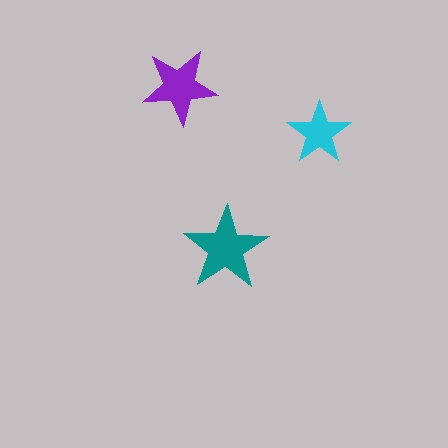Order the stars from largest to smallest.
the teal one, the purple one, the cyan one.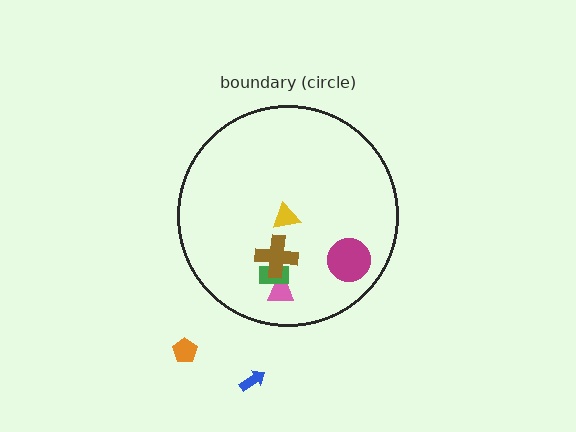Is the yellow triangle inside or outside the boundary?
Inside.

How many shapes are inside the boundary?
5 inside, 2 outside.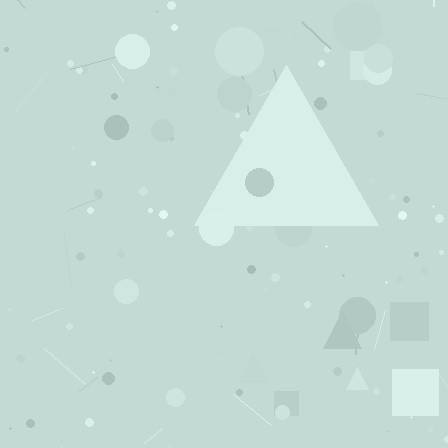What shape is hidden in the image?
A triangle is hidden in the image.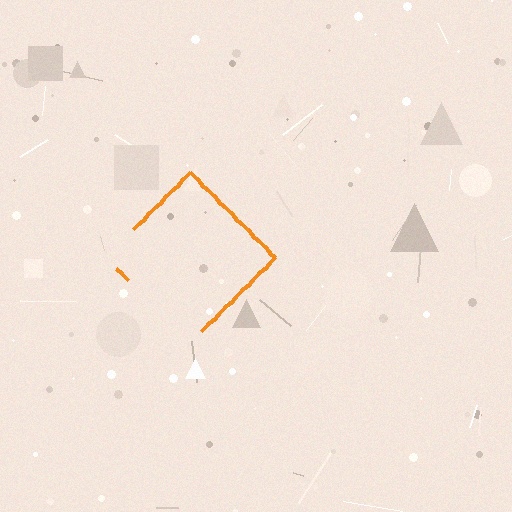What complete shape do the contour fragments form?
The contour fragments form a diamond.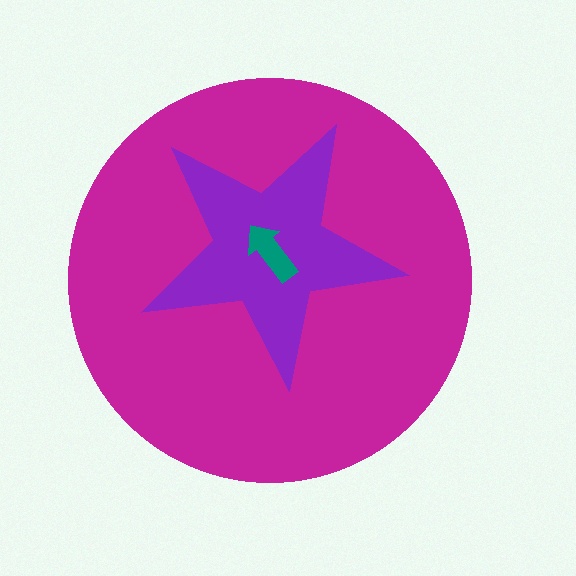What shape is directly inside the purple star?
The teal arrow.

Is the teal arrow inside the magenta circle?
Yes.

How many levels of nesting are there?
3.